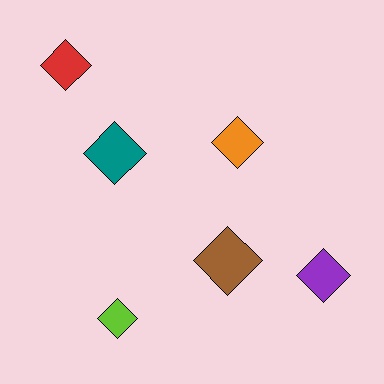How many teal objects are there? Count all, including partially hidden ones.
There is 1 teal object.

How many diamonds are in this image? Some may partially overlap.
There are 6 diamonds.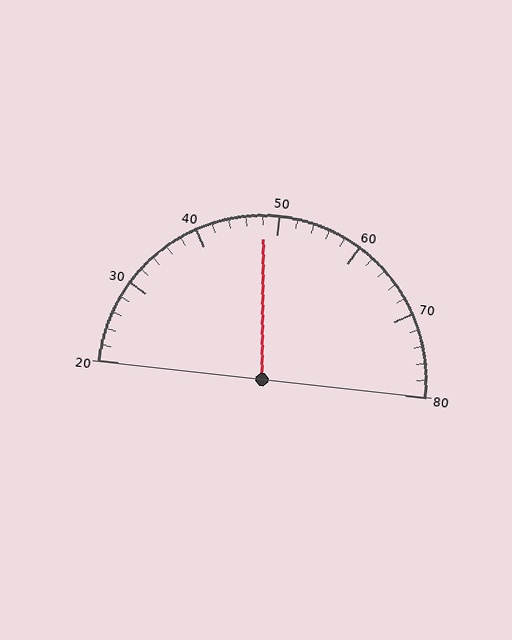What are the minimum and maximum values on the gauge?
The gauge ranges from 20 to 80.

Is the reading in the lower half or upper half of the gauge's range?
The reading is in the lower half of the range (20 to 80).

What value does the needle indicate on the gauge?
The needle indicates approximately 48.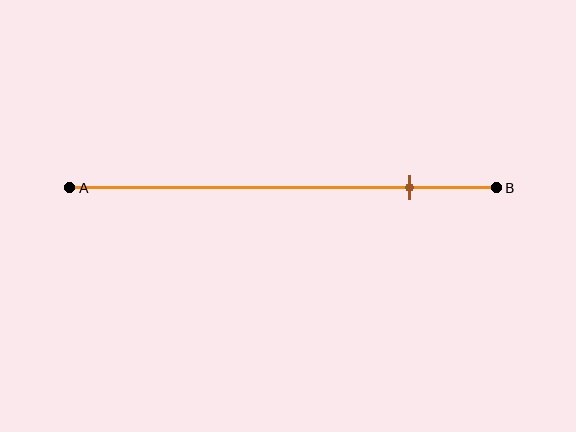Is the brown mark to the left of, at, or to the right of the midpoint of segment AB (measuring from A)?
The brown mark is to the right of the midpoint of segment AB.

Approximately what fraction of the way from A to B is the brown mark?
The brown mark is approximately 80% of the way from A to B.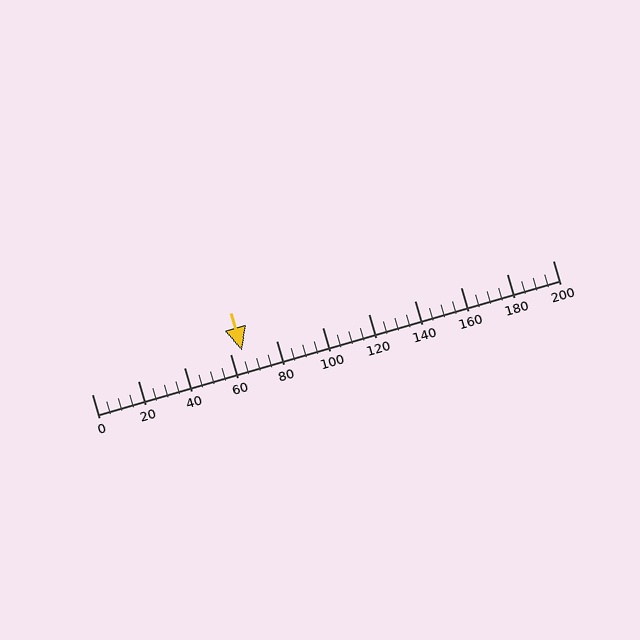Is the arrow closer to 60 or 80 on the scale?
The arrow is closer to 60.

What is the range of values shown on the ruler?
The ruler shows values from 0 to 200.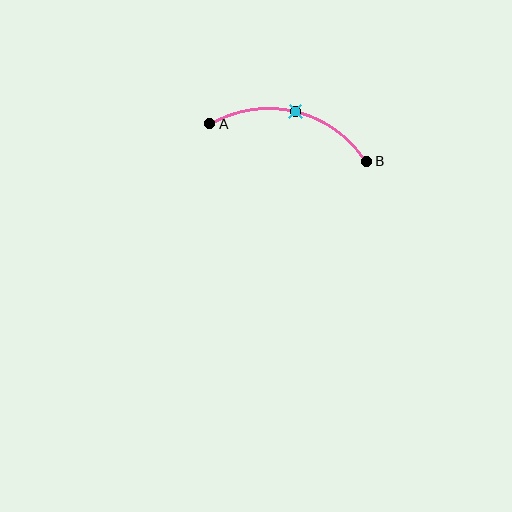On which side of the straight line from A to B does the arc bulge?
The arc bulges above the straight line connecting A and B.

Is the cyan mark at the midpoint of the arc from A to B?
Yes. The cyan mark lies on the arc at equal arc-length from both A and B — it is the arc midpoint.